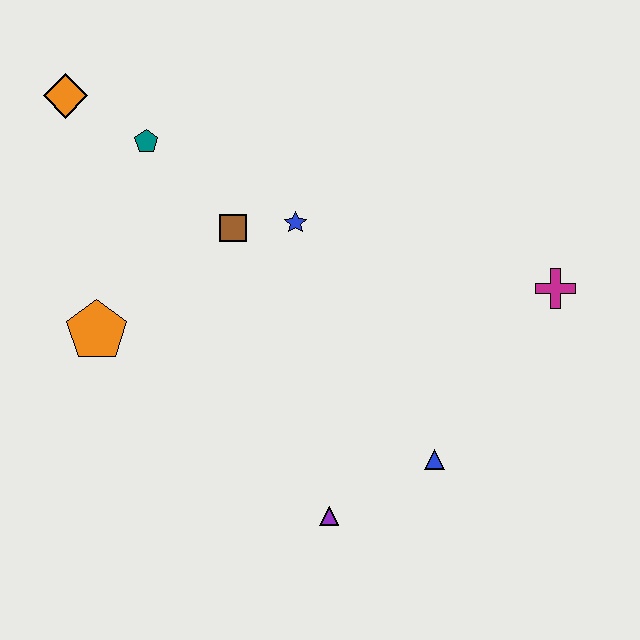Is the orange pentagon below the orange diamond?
Yes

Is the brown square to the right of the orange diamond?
Yes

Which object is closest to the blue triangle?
The purple triangle is closest to the blue triangle.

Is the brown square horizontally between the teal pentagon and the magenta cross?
Yes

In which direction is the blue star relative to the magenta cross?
The blue star is to the left of the magenta cross.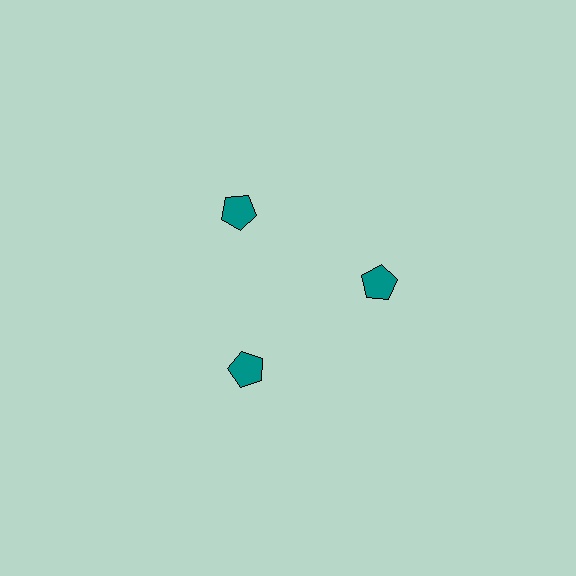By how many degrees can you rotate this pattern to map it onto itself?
The pattern maps onto itself every 120 degrees of rotation.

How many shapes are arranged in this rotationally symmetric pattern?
There are 3 shapes, arranged in 3 groups of 1.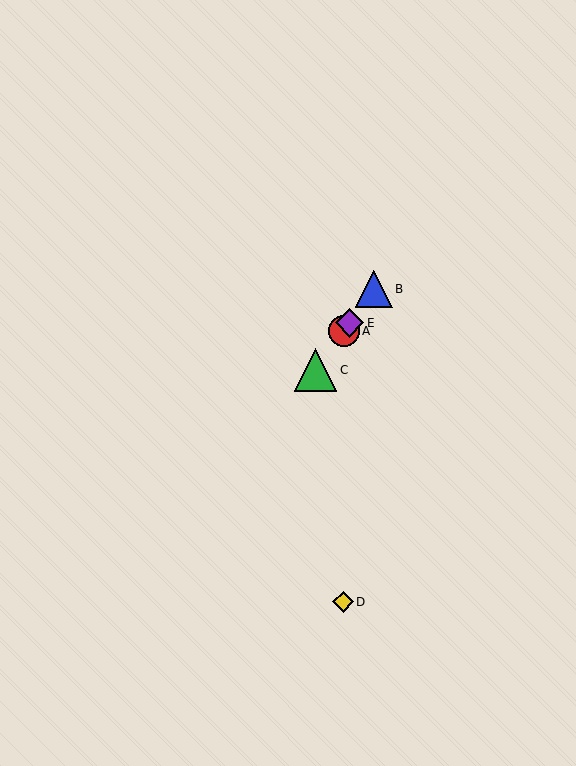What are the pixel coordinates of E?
Object E is at (349, 323).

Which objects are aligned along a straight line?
Objects A, B, C, E are aligned along a straight line.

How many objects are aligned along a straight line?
4 objects (A, B, C, E) are aligned along a straight line.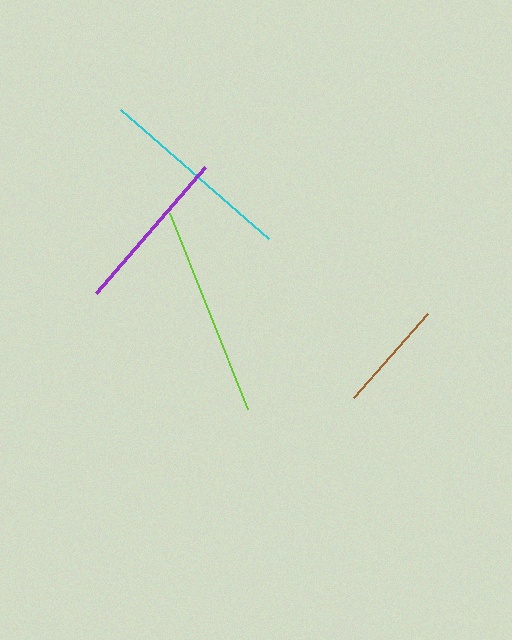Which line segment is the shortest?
The brown line is the shortest at approximately 112 pixels.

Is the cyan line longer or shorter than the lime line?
The lime line is longer than the cyan line.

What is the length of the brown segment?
The brown segment is approximately 112 pixels long.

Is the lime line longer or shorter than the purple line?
The lime line is longer than the purple line.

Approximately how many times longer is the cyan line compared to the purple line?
The cyan line is approximately 1.2 times the length of the purple line.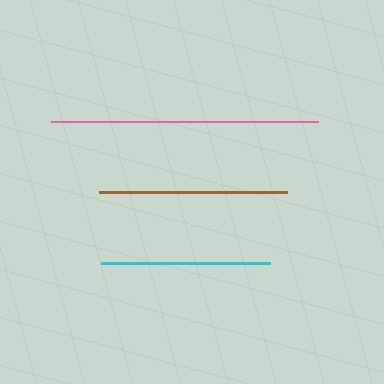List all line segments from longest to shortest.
From longest to shortest: pink, brown, cyan.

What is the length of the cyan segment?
The cyan segment is approximately 169 pixels long.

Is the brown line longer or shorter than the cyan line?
The brown line is longer than the cyan line.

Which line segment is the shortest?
The cyan line is the shortest at approximately 169 pixels.